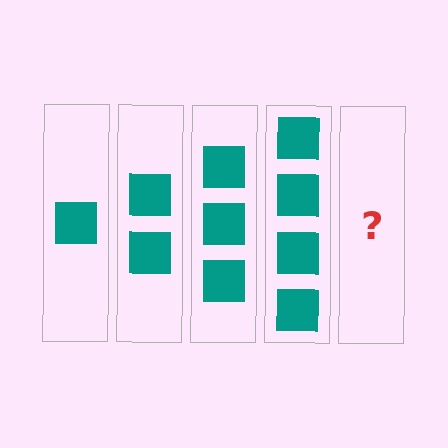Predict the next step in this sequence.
The next step is 5 squares.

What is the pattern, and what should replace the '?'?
The pattern is that each step adds one more square. The '?' should be 5 squares.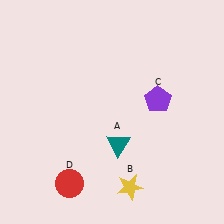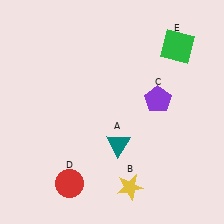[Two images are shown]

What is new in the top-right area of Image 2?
A green square (E) was added in the top-right area of Image 2.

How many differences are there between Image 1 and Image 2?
There is 1 difference between the two images.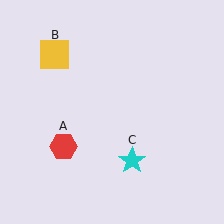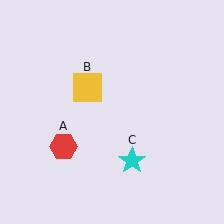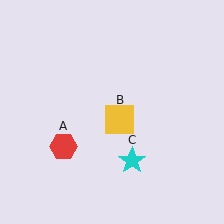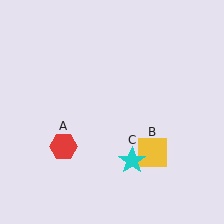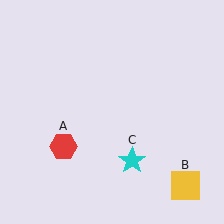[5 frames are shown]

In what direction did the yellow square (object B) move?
The yellow square (object B) moved down and to the right.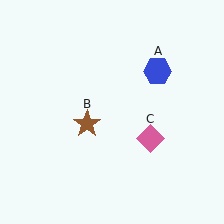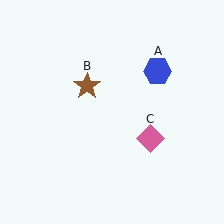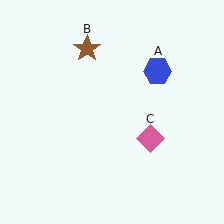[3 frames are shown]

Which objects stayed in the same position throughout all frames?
Blue hexagon (object A) and pink diamond (object C) remained stationary.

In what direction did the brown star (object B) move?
The brown star (object B) moved up.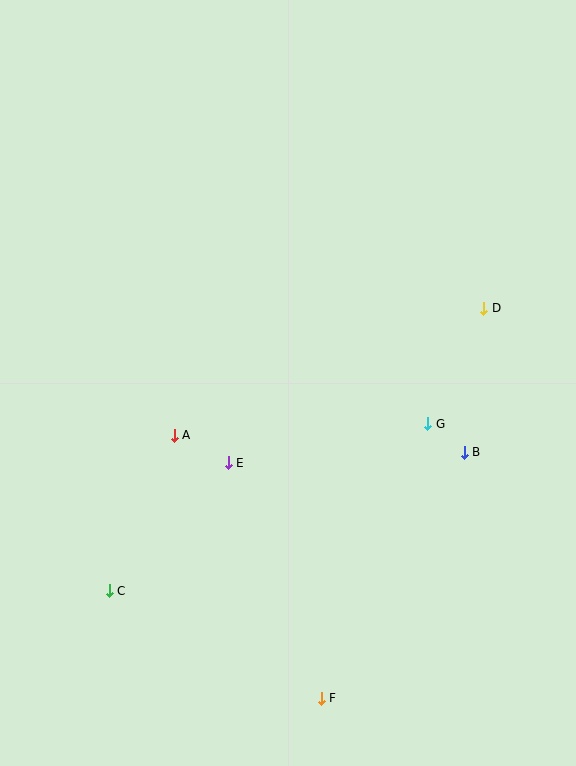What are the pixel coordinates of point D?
Point D is at (484, 308).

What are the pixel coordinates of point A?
Point A is at (174, 435).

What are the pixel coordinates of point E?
Point E is at (228, 463).